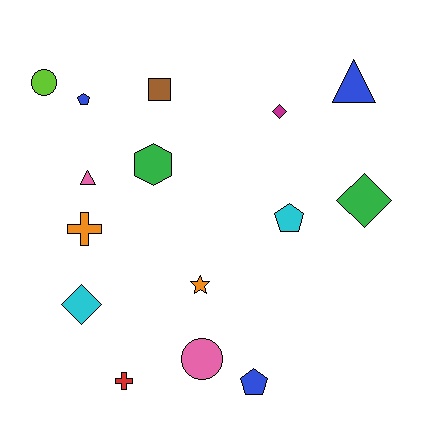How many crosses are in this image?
There are 2 crosses.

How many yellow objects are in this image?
There are no yellow objects.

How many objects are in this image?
There are 15 objects.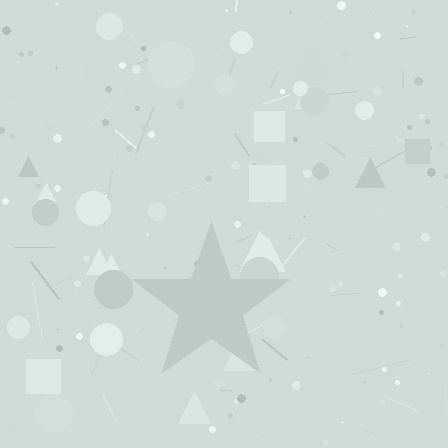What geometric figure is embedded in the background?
A star is embedded in the background.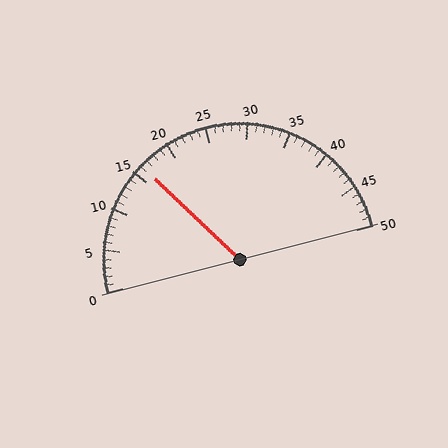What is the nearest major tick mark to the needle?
The nearest major tick mark is 15.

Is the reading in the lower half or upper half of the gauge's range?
The reading is in the lower half of the range (0 to 50).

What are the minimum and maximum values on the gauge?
The gauge ranges from 0 to 50.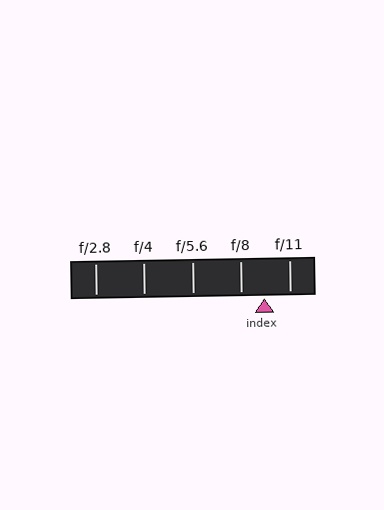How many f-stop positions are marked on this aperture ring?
There are 5 f-stop positions marked.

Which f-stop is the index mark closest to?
The index mark is closest to f/8.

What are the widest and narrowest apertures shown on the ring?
The widest aperture shown is f/2.8 and the narrowest is f/11.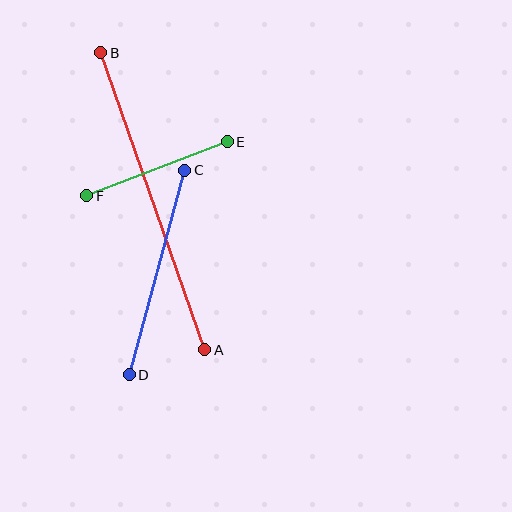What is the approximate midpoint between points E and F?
The midpoint is at approximately (157, 169) pixels.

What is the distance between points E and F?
The distance is approximately 151 pixels.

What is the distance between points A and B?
The distance is approximately 314 pixels.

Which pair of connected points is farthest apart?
Points A and B are farthest apart.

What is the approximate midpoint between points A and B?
The midpoint is at approximately (153, 201) pixels.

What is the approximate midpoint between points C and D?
The midpoint is at approximately (157, 273) pixels.